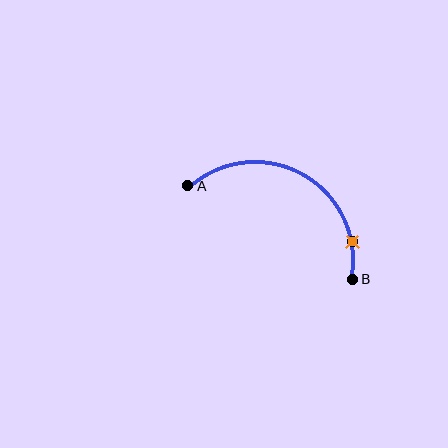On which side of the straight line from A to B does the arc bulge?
The arc bulges above the straight line connecting A and B.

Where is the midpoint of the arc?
The arc midpoint is the point on the curve farthest from the straight line joining A and B. It sits above that line.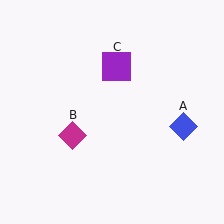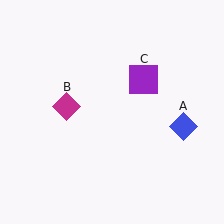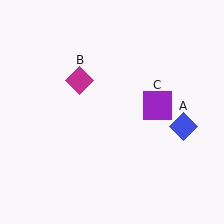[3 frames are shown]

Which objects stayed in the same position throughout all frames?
Blue diamond (object A) remained stationary.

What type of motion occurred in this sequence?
The magenta diamond (object B), purple square (object C) rotated clockwise around the center of the scene.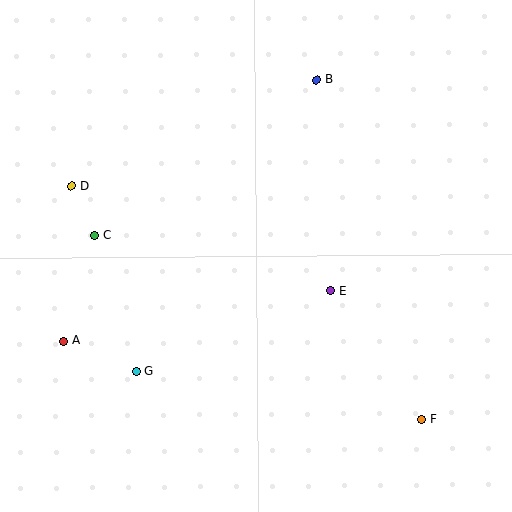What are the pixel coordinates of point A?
Point A is at (63, 341).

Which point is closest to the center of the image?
Point E at (331, 291) is closest to the center.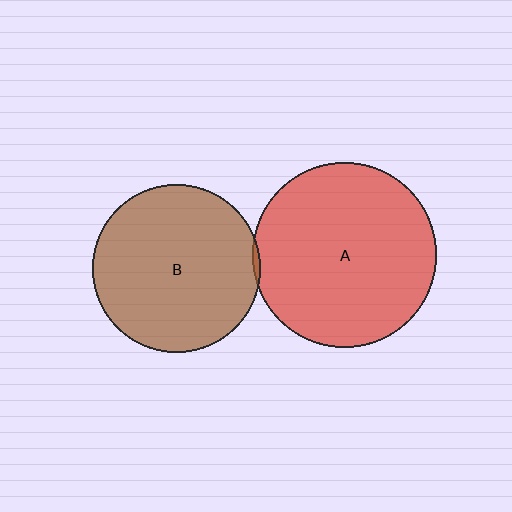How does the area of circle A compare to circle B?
Approximately 1.2 times.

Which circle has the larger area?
Circle A (red).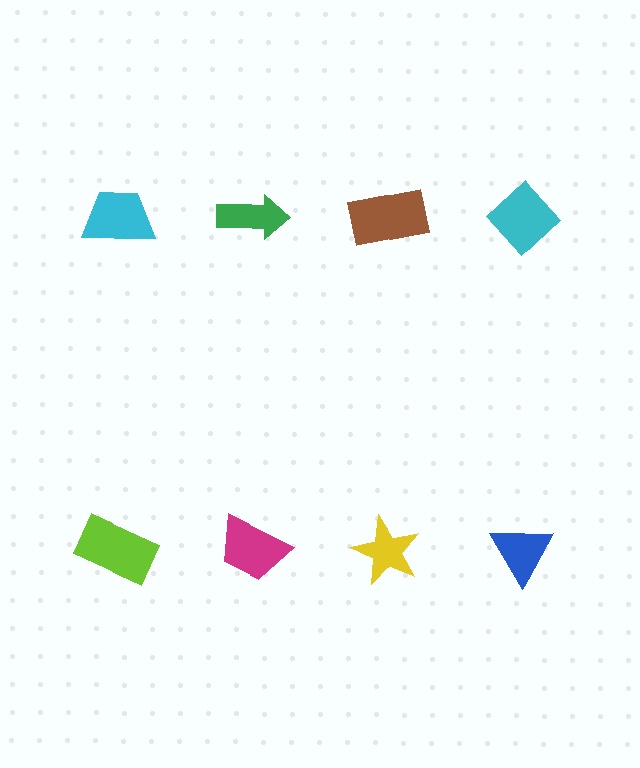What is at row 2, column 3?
A yellow star.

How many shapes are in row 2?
4 shapes.